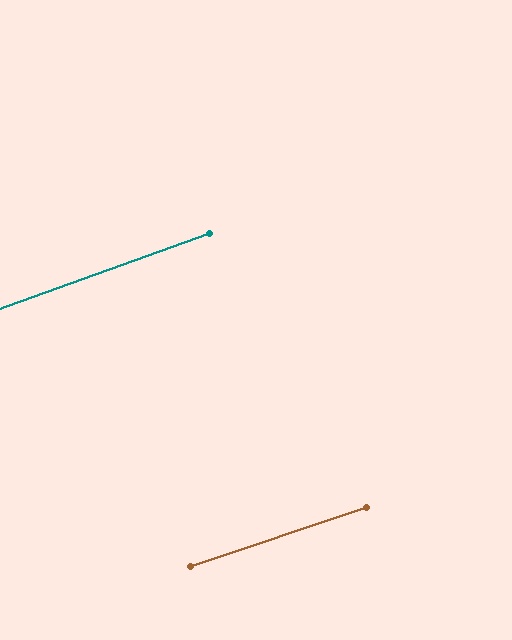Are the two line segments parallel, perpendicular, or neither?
Parallel — their directions differ by only 1.2°.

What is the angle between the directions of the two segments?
Approximately 1 degree.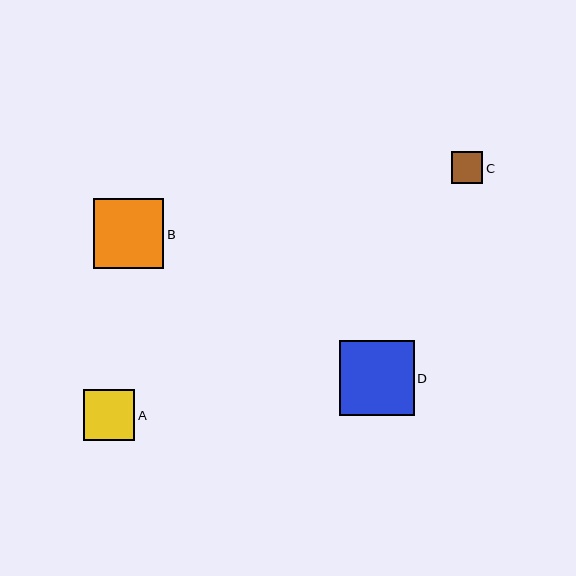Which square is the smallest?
Square C is the smallest with a size of approximately 31 pixels.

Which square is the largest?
Square D is the largest with a size of approximately 75 pixels.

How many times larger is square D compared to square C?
Square D is approximately 2.4 times the size of square C.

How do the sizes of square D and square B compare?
Square D and square B are approximately the same size.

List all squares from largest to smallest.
From largest to smallest: D, B, A, C.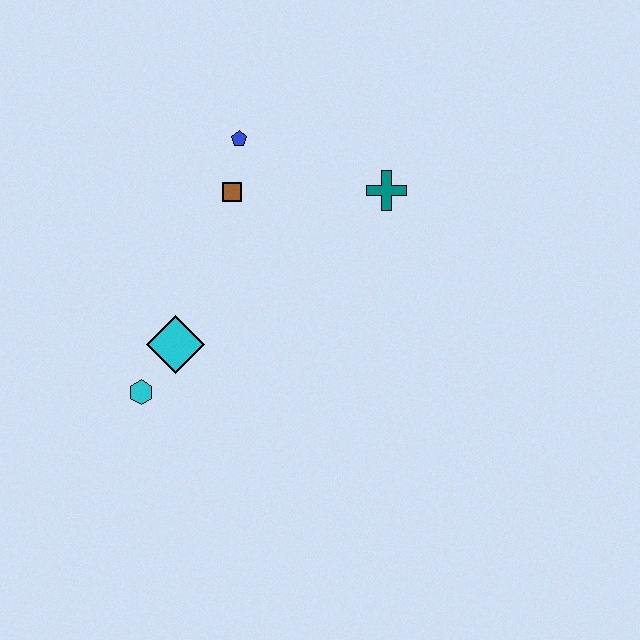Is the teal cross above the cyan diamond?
Yes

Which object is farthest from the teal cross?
The cyan hexagon is farthest from the teal cross.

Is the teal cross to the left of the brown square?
No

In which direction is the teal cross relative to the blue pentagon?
The teal cross is to the right of the blue pentagon.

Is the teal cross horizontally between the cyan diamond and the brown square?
No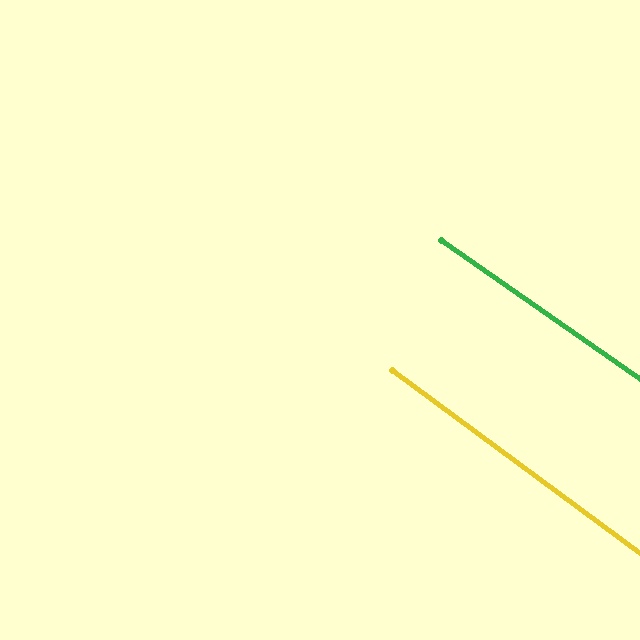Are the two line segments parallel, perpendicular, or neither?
Parallel — their directions differ by only 1.6°.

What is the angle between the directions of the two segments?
Approximately 2 degrees.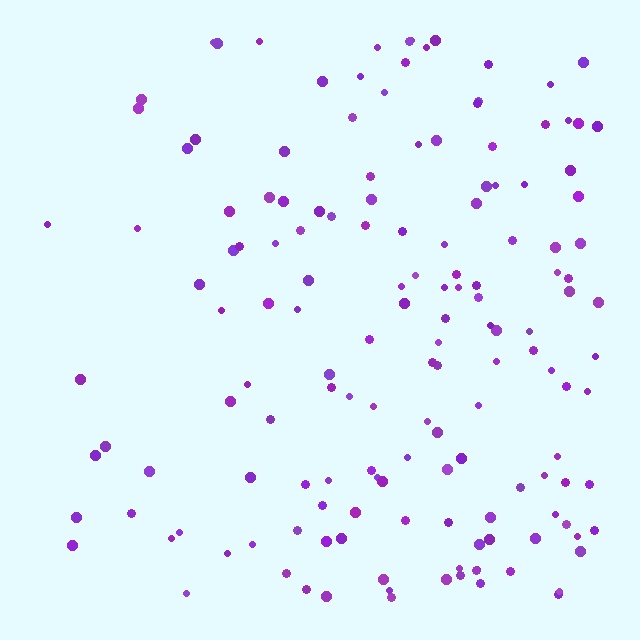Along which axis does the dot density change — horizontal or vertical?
Horizontal.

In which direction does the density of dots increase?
From left to right, with the right side densest.